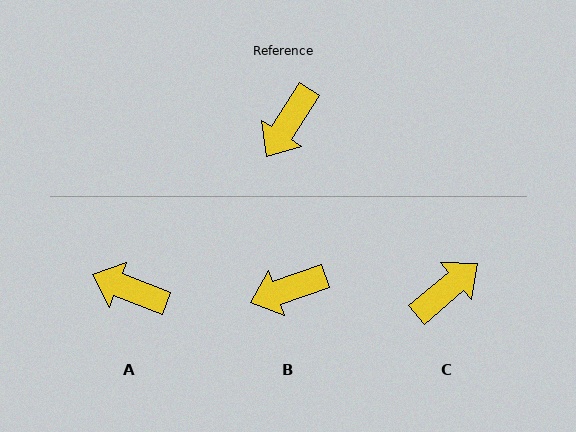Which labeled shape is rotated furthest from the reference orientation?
C, about 163 degrees away.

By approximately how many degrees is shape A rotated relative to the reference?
Approximately 79 degrees clockwise.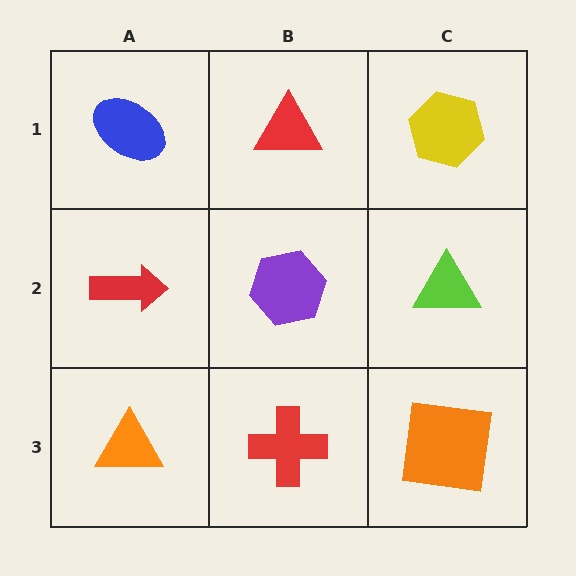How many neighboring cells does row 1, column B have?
3.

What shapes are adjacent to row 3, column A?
A red arrow (row 2, column A), a red cross (row 3, column B).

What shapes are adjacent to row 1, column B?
A purple hexagon (row 2, column B), a blue ellipse (row 1, column A), a yellow hexagon (row 1, column C).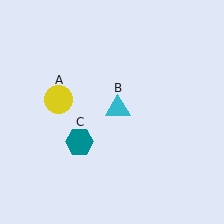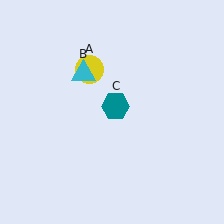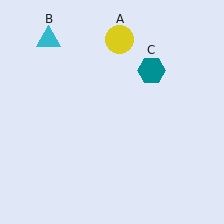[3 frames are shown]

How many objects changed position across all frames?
3 objects changed position: yellow circle (object A), cyan triangle (object B), teal hexagon (object C).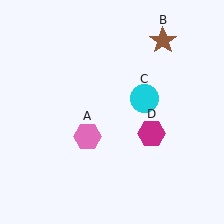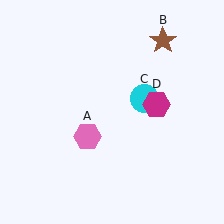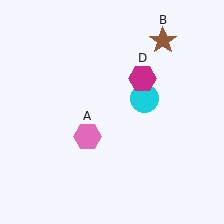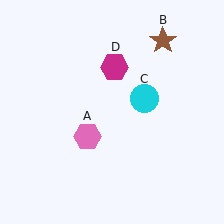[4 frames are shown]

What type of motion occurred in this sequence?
The magenta hexagon (object D) rotated counterclockwise around the center of the scene.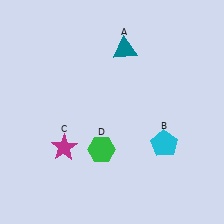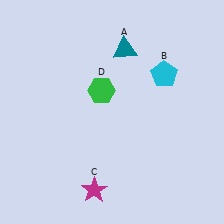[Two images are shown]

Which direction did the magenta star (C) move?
The magenta star (C) moved down.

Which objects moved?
The objects that moved are: the cyan pentagon (B), the magenta star (C), the green hexagon (D).